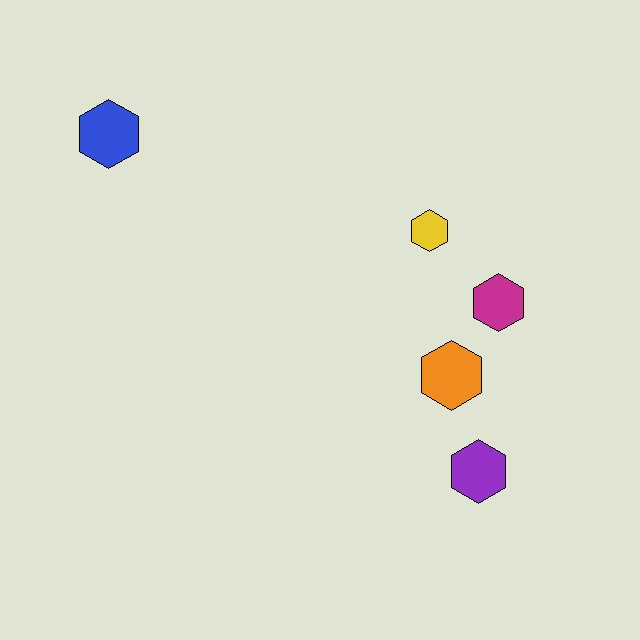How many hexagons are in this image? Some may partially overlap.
There are 5 hexagons.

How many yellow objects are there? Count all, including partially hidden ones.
There is 1 yellow object.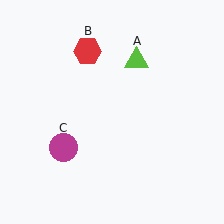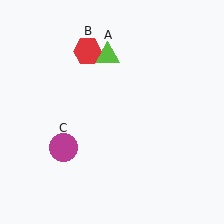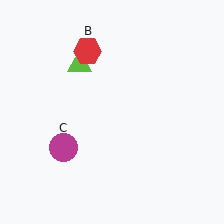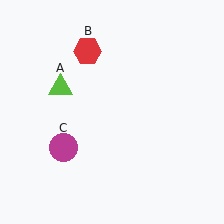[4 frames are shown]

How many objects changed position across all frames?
1 object changed position: lime triangle (object A).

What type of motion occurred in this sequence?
The lime triangle (object A) rotated counterclockwise around the center of the scene.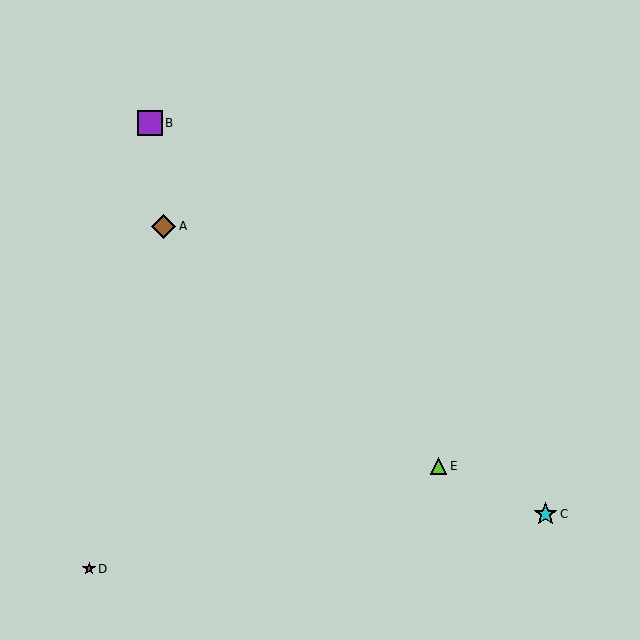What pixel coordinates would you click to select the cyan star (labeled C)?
Click at (545, 514) to select the cyan star C.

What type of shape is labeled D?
Shape D is a magenta star.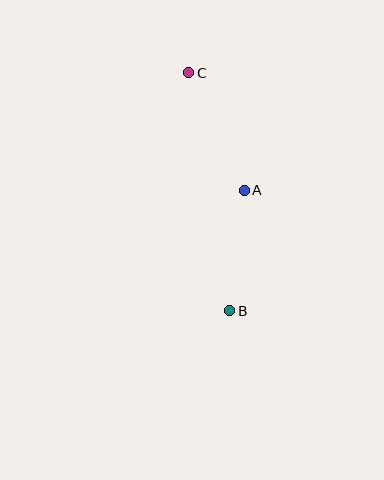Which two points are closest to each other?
Points A and B are closest to each other.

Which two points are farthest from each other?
Points B and C are farthest from each other.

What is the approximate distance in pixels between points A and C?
The distance between A and C is approximately 130 pixels.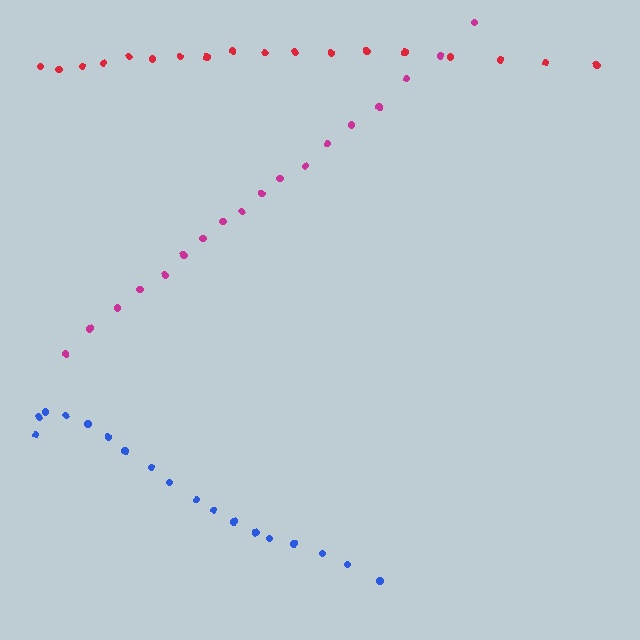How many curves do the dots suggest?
There are 3 distinct paths.